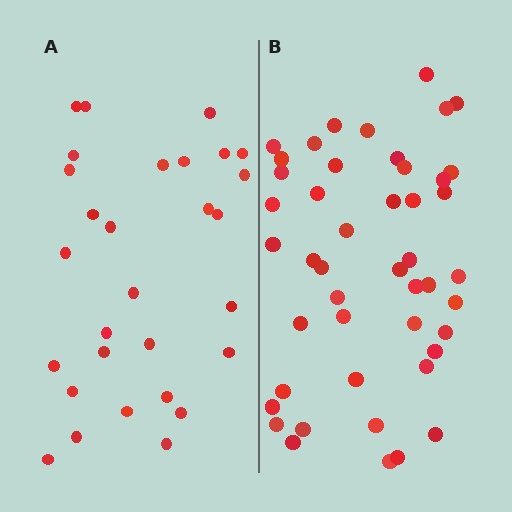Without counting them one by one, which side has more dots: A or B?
Region B (the right region) has more dots.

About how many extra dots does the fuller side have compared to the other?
Region B has approximately 15 more dots than region A.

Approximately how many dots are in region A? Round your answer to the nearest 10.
About 30 dots. (The exact count is 29, which rounds to 30.)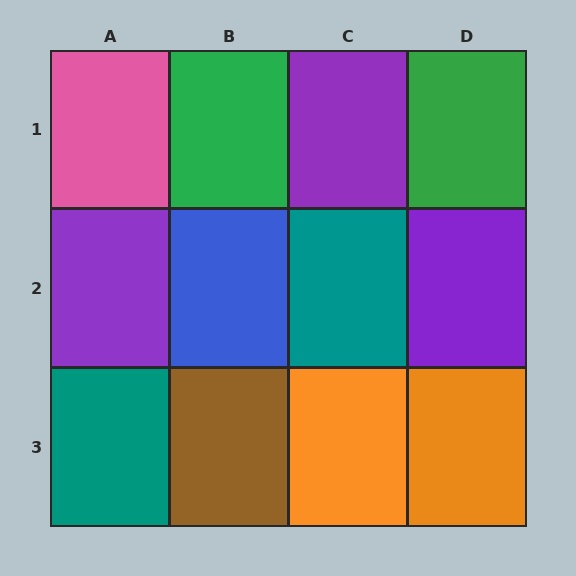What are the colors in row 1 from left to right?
Pink, green, purple, green.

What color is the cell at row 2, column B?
Blue.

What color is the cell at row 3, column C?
Orange.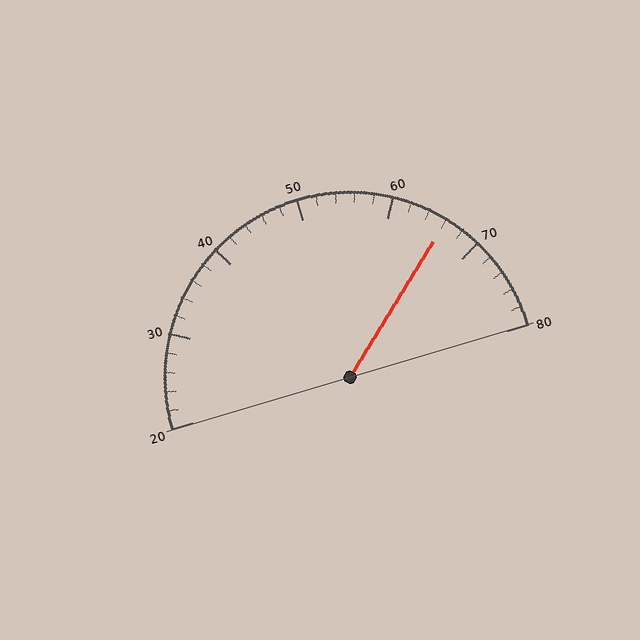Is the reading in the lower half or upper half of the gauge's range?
The reading is in the upper half of the range (20 to 80).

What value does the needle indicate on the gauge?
The needle indicates approximately 66.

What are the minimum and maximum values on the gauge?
The gauge ranges from 20 to 80.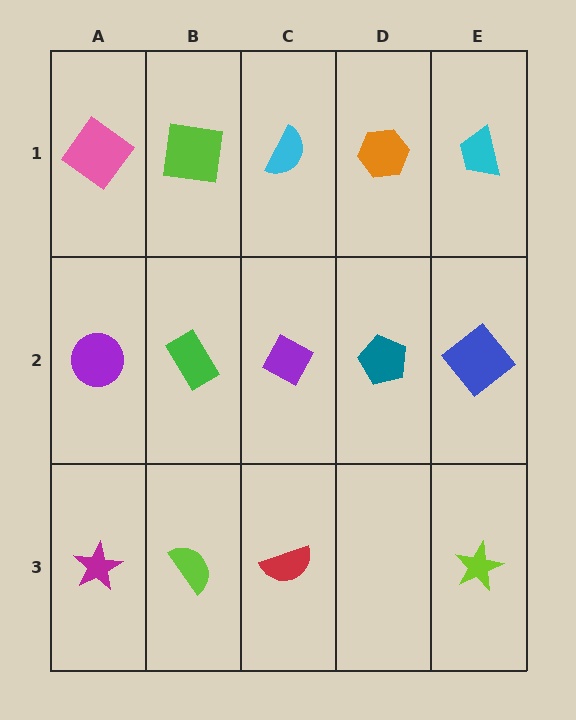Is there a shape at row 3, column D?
No, that cell is empty.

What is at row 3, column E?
A lime star.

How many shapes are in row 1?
5 shapes.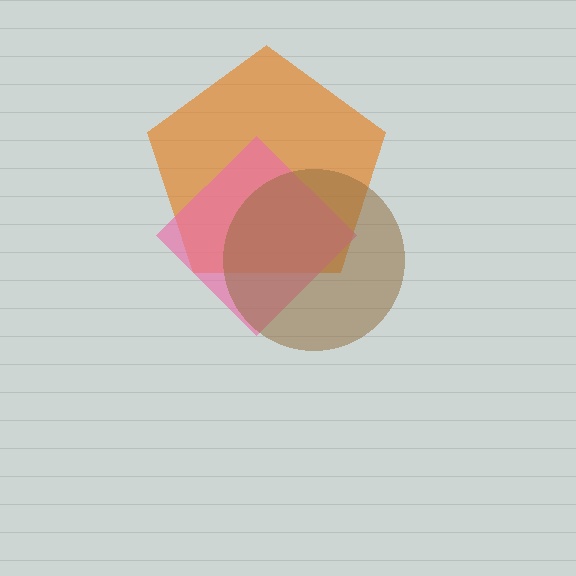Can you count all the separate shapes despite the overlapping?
Yes, there are 3 separate shapes.